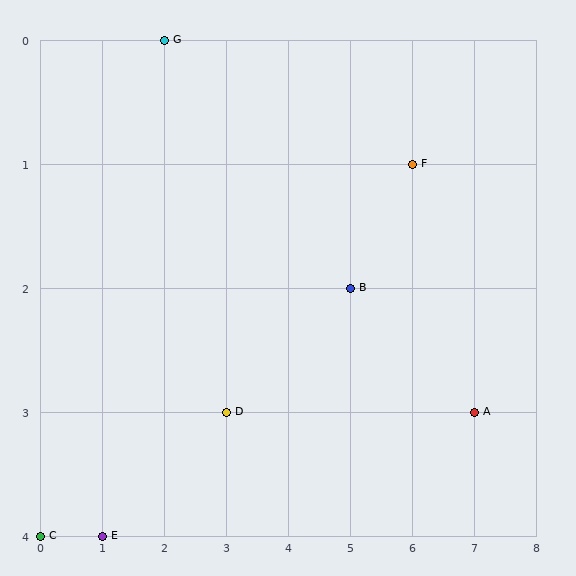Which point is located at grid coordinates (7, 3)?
Point A is at (7, 3).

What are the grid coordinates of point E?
Point E is at grid coordinates (1, 4).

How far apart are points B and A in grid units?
Points B and A are 2 columns and 1 row apart (about 2.2 grid units diagonally).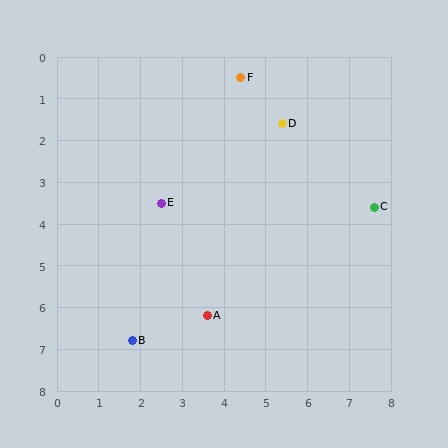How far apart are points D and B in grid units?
Points D and B are about 6.3 grid units apart.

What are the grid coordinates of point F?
Point F is at approximately (4.4, 0.5).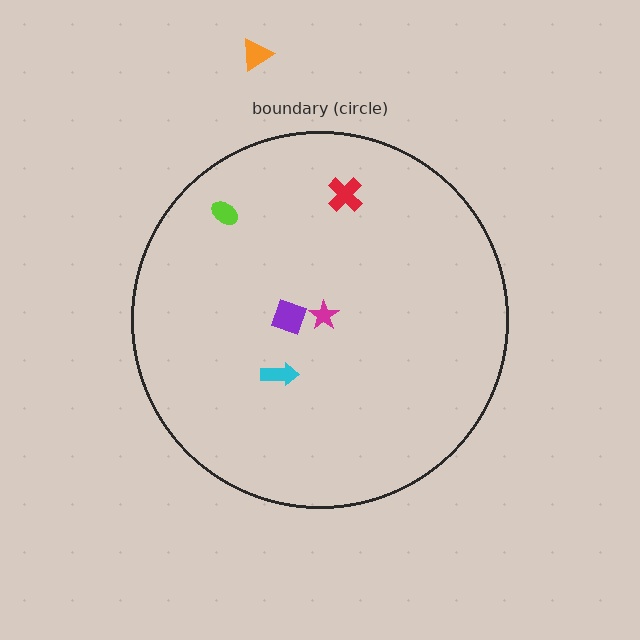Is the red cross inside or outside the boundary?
Inside.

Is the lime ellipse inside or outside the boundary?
Inside.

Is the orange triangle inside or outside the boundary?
Outside.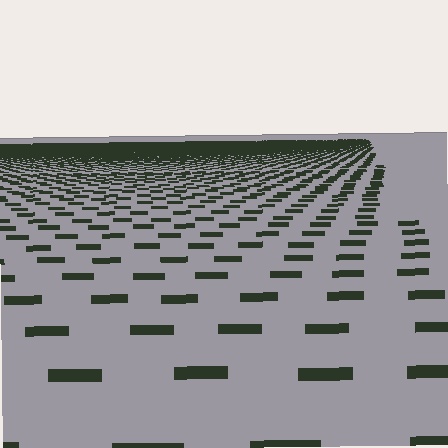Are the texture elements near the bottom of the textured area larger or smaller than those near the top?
Larger. Near the bottom, elements are closer to the viewer and appear at a bigger on-screen size.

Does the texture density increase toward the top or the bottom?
Density increases toward the top.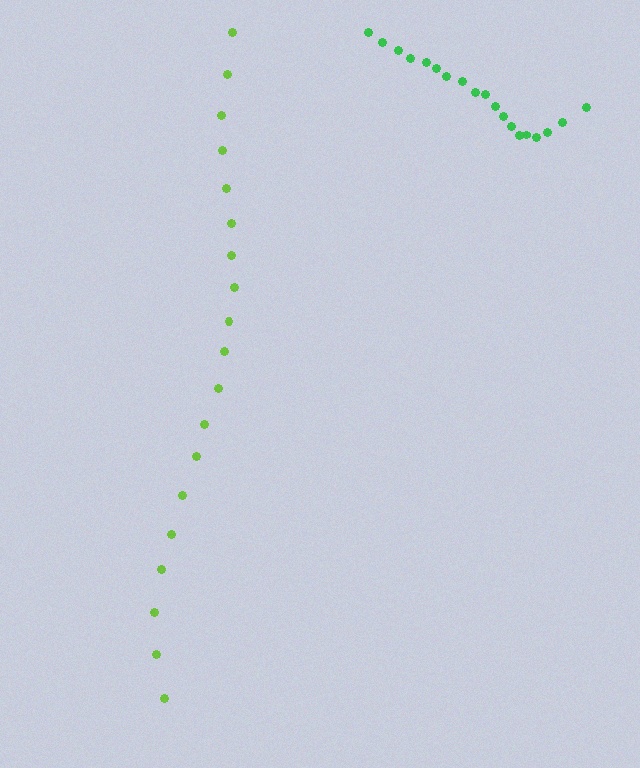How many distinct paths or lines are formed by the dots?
There are 2 distinct paths.